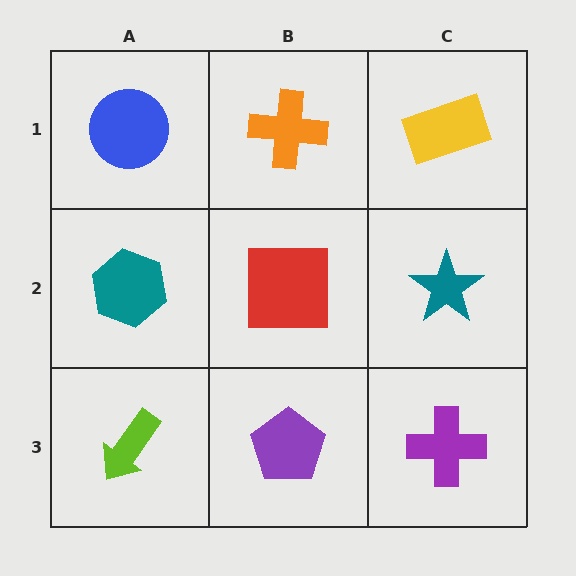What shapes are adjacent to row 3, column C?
A teal star (row 2, column C), a purple pentagon (row 3, column B).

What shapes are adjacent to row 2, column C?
A yellow rectangle (row 1, column C), a purple cross (row 3, column C), a red square (row 2, column B).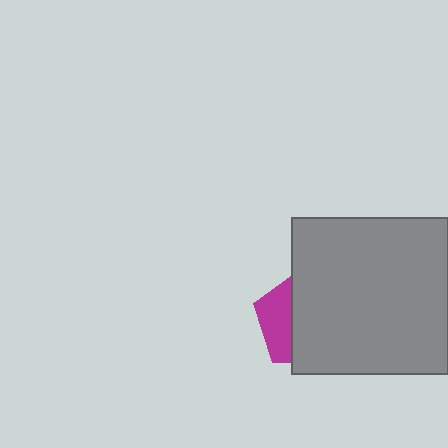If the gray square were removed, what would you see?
You would see the complete magenta pentagon.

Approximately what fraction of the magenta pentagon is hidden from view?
Roughly 67% of the magenta pentagon is hidden behind the gray square.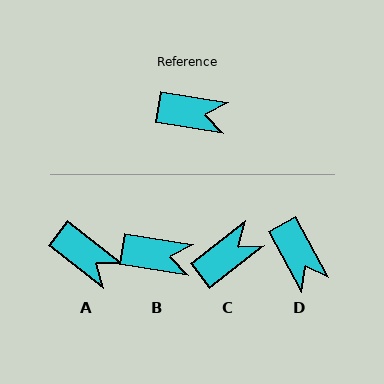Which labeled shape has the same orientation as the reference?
B.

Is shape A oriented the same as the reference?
No, it is off by about 28 degrees.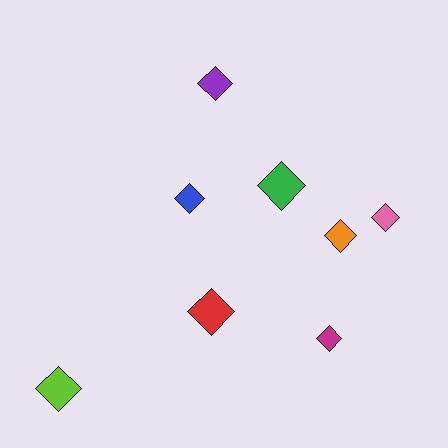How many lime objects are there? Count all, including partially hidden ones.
There is 1 lime object.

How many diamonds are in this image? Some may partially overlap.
There are 8 diamonds.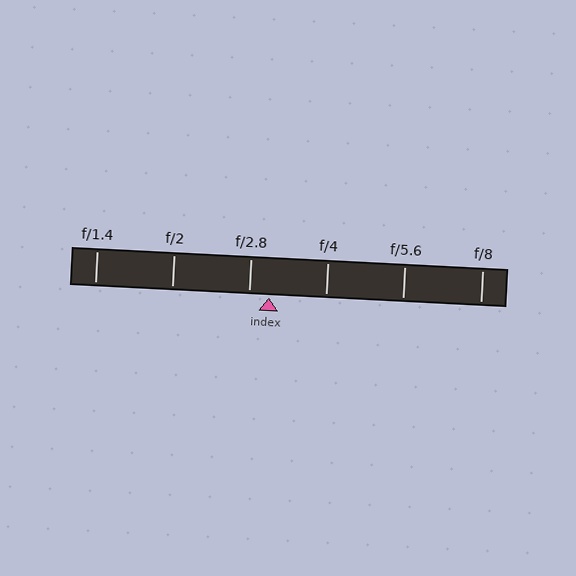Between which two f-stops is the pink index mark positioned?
The index mark is between f/2.8 and f/4.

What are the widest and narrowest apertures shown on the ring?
The widest aperture shown is f/1.4 and the narrowest is f/8.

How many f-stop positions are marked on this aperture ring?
There are 6 f-stop positions marked.